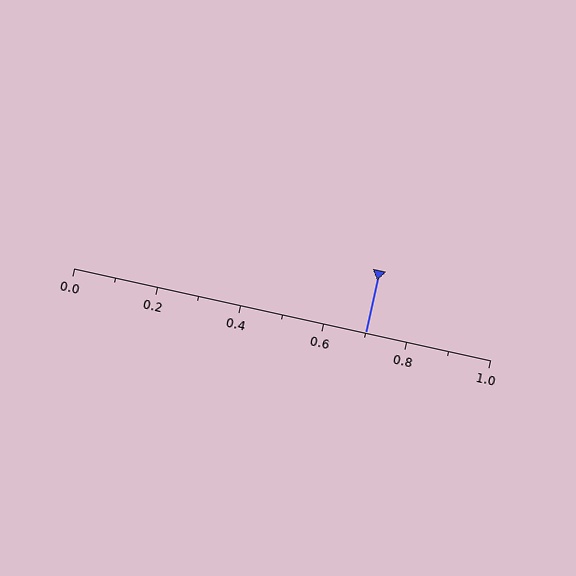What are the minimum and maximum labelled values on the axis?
The axis runs from 0.0 to 1.0.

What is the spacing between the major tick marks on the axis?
The major ticks are spaced 0.2 apart.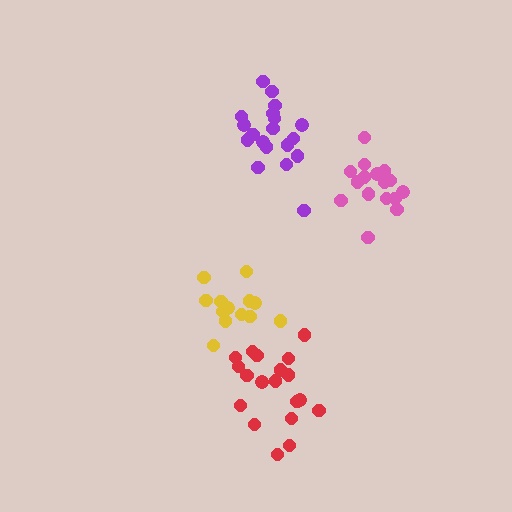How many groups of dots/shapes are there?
There are 4 groups.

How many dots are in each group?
Group 1: 16 dots, Group 2: 13 dots, Group 3: 19 dots, Group 4: 19 dots (67 total).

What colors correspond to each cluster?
The clusters are colored: pink, yellow, purple, red.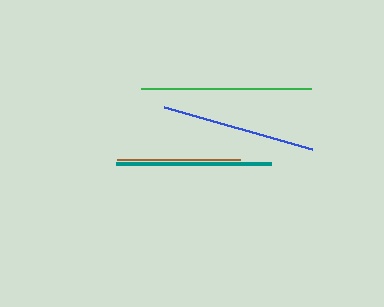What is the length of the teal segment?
The teal segment is approximately 154 pixels long.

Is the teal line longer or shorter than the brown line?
The teal line is longer than the brown line.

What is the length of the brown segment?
The brown segment is approximately 123 pixels long.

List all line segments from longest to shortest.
From longest to shortest: green, teal, blue, brown.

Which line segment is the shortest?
The brown line is the shortest at approximately 123 pixels.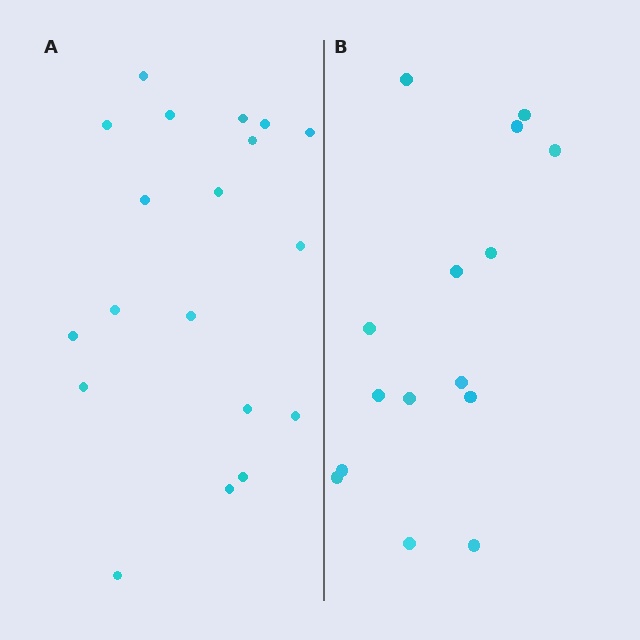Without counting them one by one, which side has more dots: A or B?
Region A (the left region) has more dots.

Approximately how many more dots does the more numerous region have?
Region A has about 4 more dots than region B.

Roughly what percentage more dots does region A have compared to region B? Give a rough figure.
About 25% more.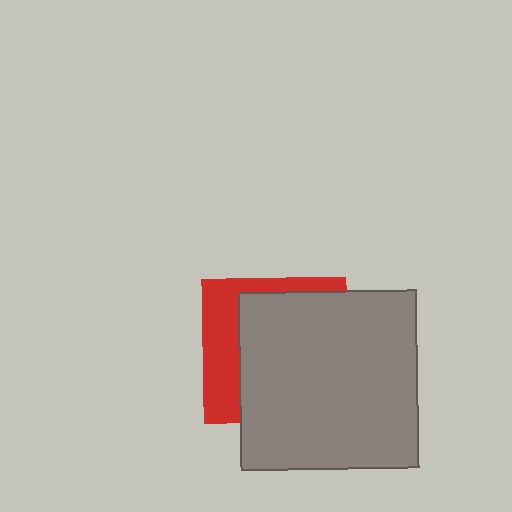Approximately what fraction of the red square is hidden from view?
Roughly 68% of the red square is hidden behind the gray square.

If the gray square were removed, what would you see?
You would see the complete red square.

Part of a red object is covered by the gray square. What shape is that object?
It is a square.